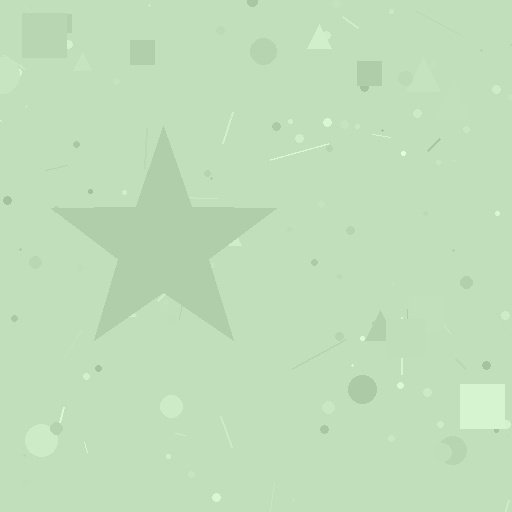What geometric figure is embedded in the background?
A star is embedded in the background.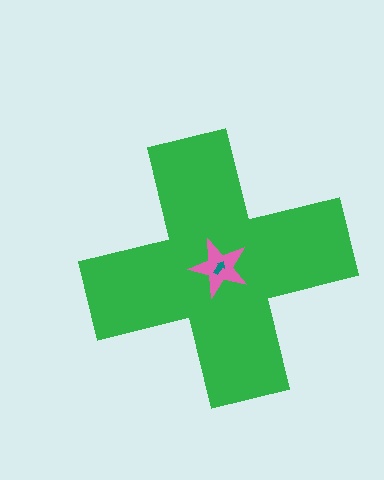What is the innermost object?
The teal arrow.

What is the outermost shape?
The green cross.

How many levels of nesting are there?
3.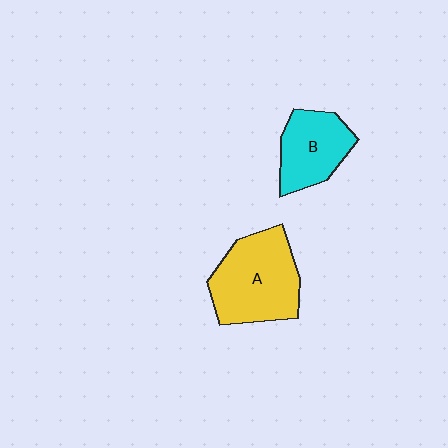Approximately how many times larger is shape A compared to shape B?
Approximately 1.5 times.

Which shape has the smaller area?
Shape B (cyan).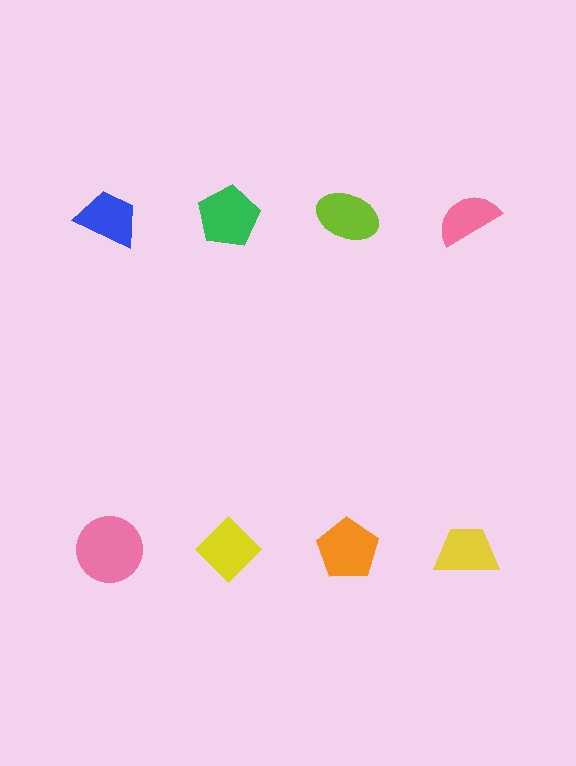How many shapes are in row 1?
4 shapes.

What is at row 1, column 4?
A pink semicircle.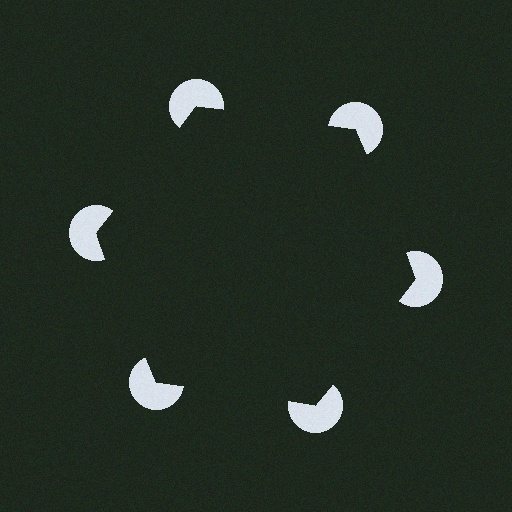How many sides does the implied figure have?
6 sides.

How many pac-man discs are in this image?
There are 6 — one at each vertex of the illusory hexagon.